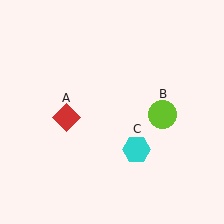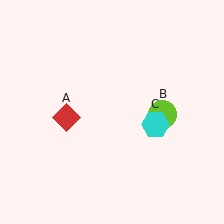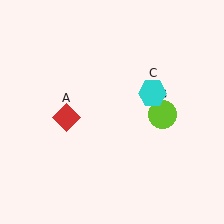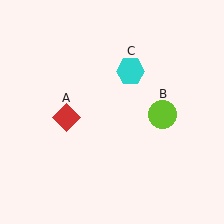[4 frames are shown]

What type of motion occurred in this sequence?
The cyan hexagon (object C) rotated counterclockwise around the center of the scene.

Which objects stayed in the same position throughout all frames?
Red diamond (object A) and lime circle (object B) remained stationary.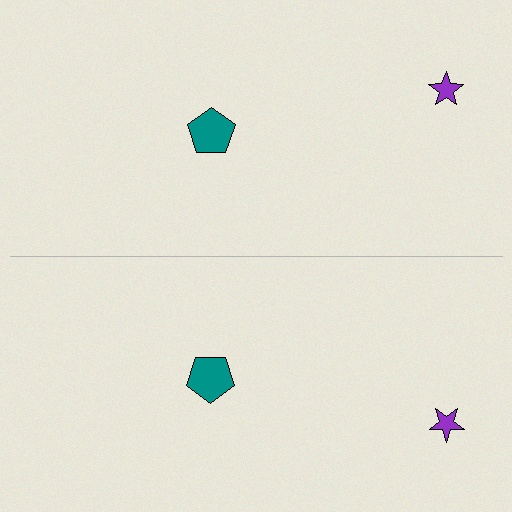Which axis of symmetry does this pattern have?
The pattern has a horizontal axis of symmetry running through the center of the image.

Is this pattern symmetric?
Yes, this pattern has bilateral (reflection) symmetry.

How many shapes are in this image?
There are 4 shapes in this image.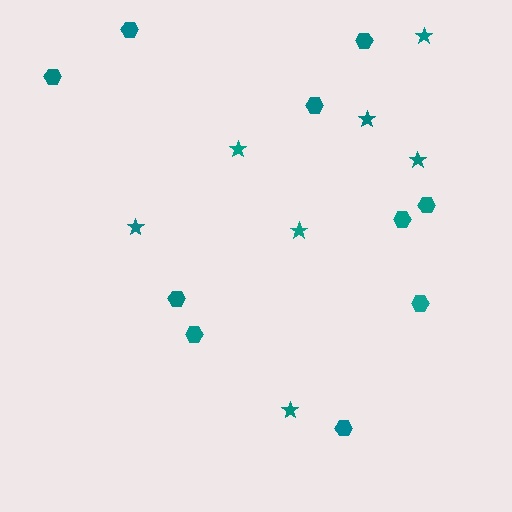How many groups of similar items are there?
There are 2 groups: one group of hexagons (10) and one group of stars (7).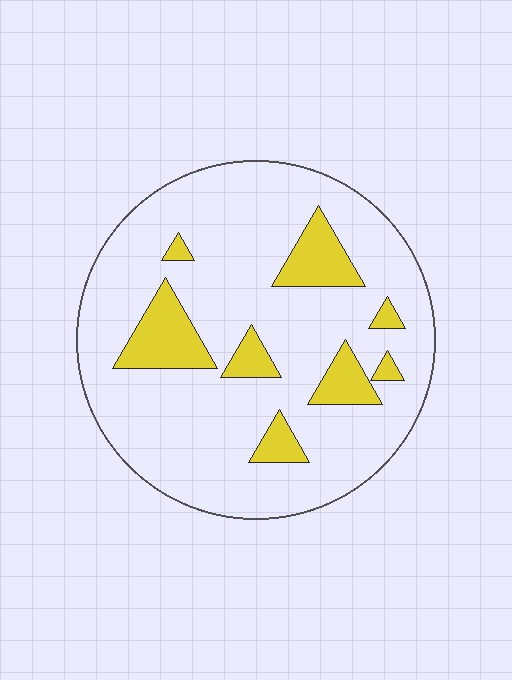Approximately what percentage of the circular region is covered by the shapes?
Approximately 15%.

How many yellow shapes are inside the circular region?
8.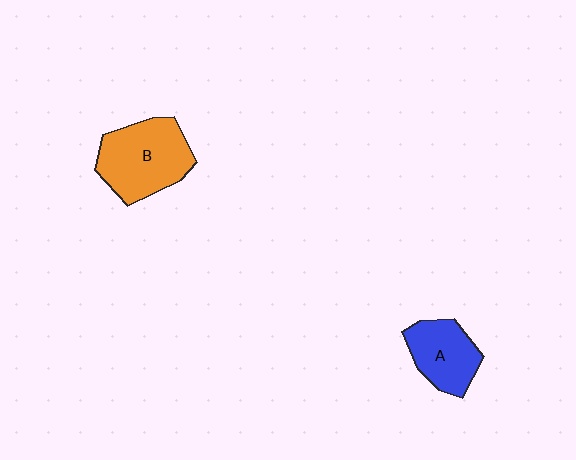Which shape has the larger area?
Shape B (orange).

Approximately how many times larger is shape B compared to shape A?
Approximately 1.5 times.